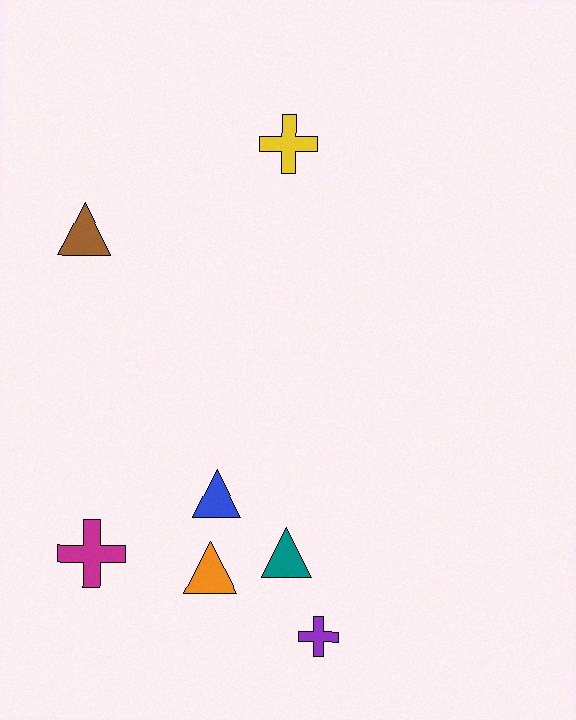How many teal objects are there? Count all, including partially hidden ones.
There is 1 teal object.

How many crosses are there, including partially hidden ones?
There are 3 crosses.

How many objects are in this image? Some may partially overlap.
There are 7 objects.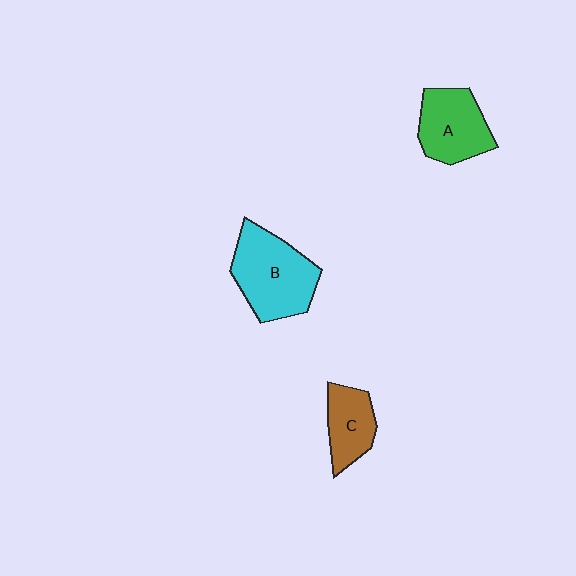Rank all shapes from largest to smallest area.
From largest to smallest: B (cyan), A (green), C (brown).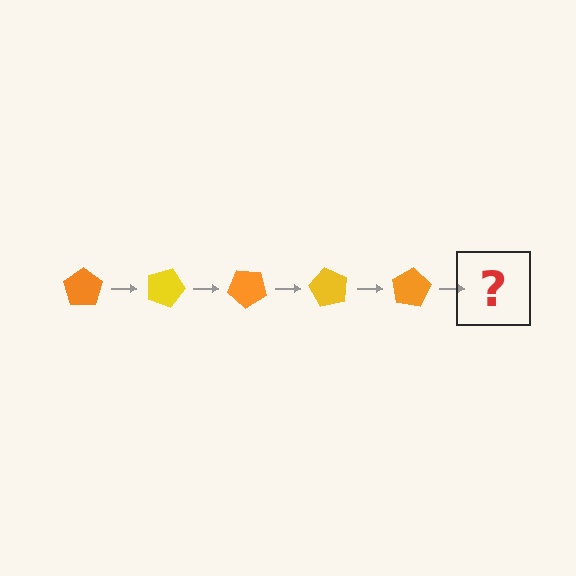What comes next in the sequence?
The next element should be a yellow pentagon, rotated 100 degrees from the start.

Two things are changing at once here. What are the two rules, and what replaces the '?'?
The two rules are that it rotates 20 degrees each step and the color cycles through orange and yellow. The '?' should be a yellow pentagon, rotated 100 degrees from the start.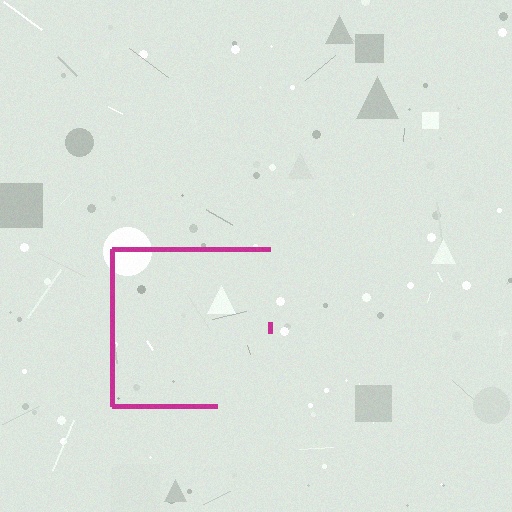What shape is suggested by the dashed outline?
The dashed outline suggests a square.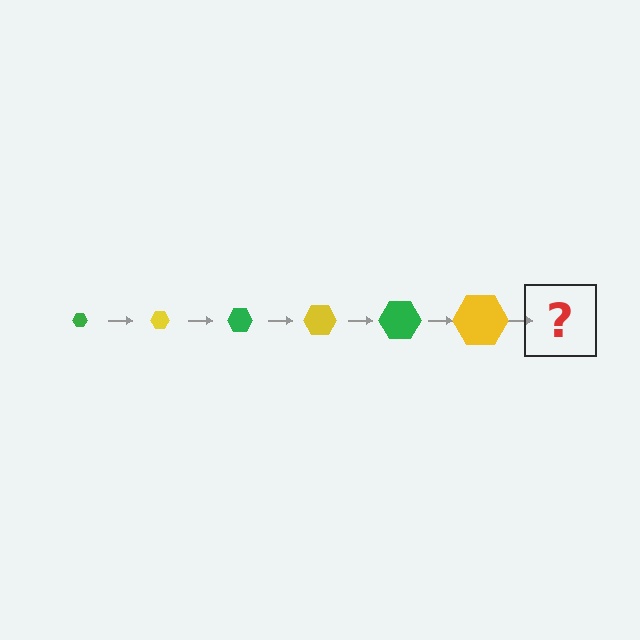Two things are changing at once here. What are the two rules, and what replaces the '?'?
The two rules are that the hexagon grows larger each step and the color cycles through green and yellow. The '?' should be a green hexagon, larger than the previous one.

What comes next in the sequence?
The next element should be a green hexagon, larger than the previous one.